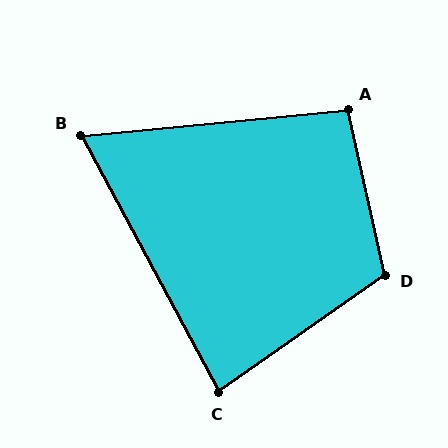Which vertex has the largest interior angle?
D, at approximately 113 degrees.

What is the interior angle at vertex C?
Approximately 83 degrees (acute).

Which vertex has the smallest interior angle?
B, at approximately 67 degrees.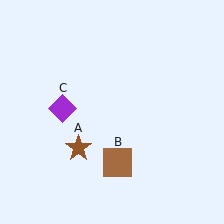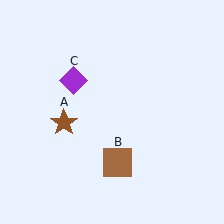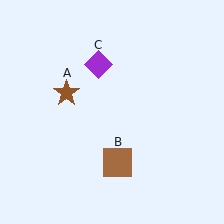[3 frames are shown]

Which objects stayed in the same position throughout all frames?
Brown square (object B) remained stationary.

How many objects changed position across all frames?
2 objects changed position: brown star (object A), purple diamond (object C).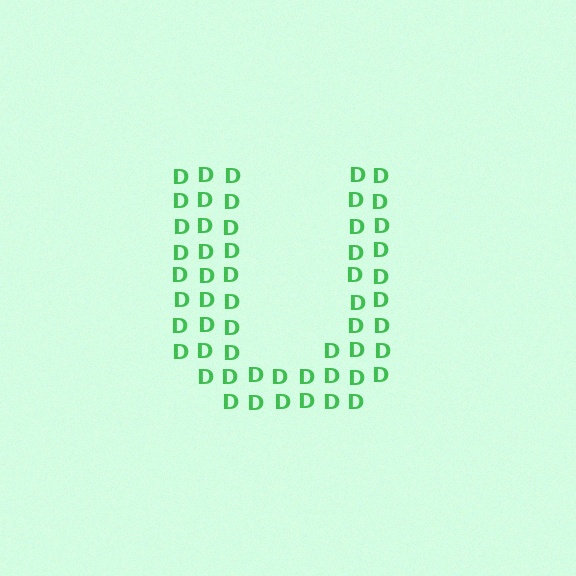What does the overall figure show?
The overall figure shows the letter U.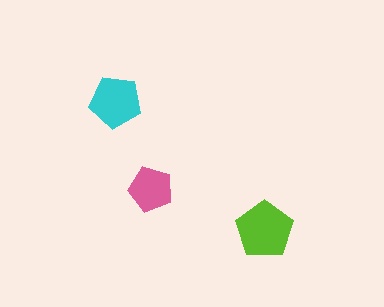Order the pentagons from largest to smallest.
the lime one, the cyan one, the pink one.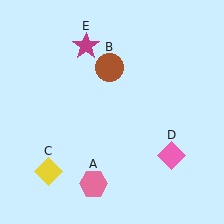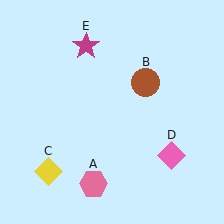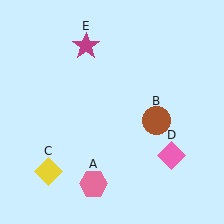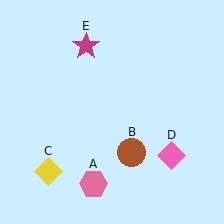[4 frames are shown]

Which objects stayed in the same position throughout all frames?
Pink hexagon (object A) and yellow diamond (object C) and pink diamond (object D) and magenta star (object E) remained stationary.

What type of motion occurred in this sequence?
The brown circle (object B) rotated clockwise around the center of the scene.